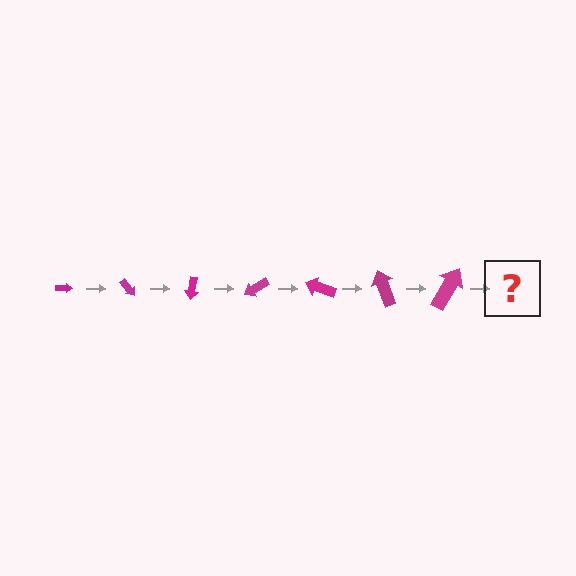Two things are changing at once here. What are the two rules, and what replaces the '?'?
The two rules are that the arrow grows larger each step and it rotates 50 degrees each step. The '?' should be an arrow, larger than the previous one and rotated 350 degrees from the start.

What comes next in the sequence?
The next element should be an arrow, larger than the previous one and rotated 350 degrees from the start.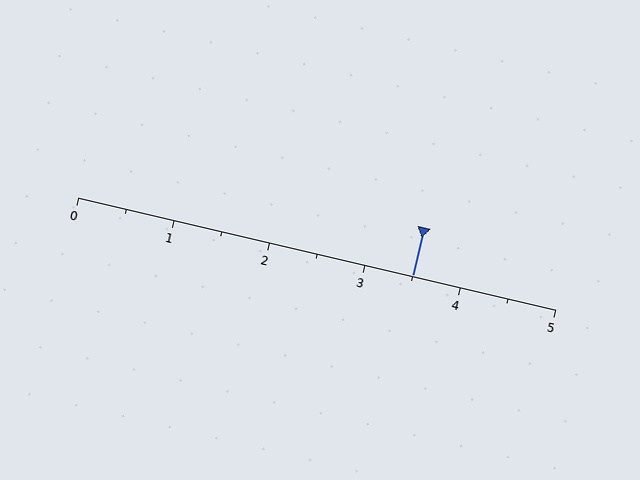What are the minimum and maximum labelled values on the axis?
The axis runs from 0 to 5.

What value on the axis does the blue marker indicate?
The marker indicates approximately 3.5.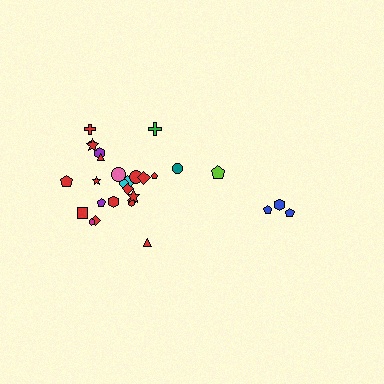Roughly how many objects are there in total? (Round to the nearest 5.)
Roughly 30 objects in total.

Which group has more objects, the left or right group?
The left group.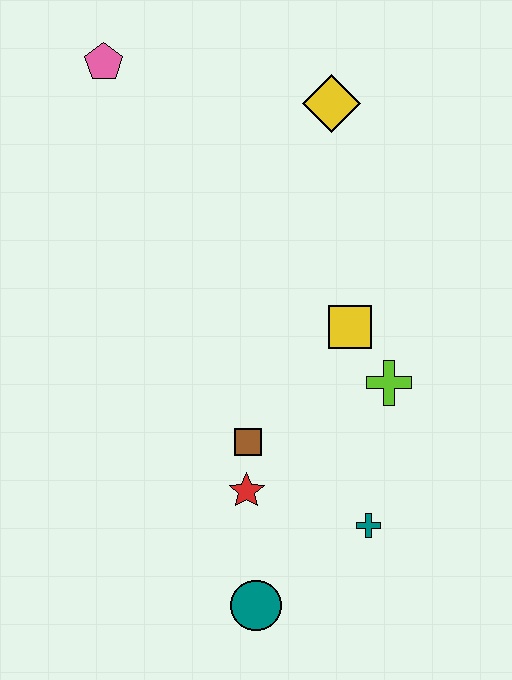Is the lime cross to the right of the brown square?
Yes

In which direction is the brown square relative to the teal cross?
The brown square is to the left of the teal cross.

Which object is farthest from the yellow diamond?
The teal circle is farthest from the yellow diamond.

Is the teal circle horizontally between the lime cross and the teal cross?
No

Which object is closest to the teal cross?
The red star is closest to the teal cross.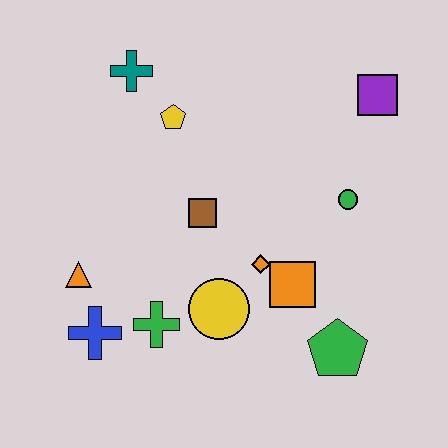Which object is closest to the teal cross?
The yellow pentagon is closest to the teal cross.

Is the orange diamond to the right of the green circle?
No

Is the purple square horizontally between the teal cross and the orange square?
No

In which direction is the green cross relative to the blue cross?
The green cross is to the right of the blue cross.